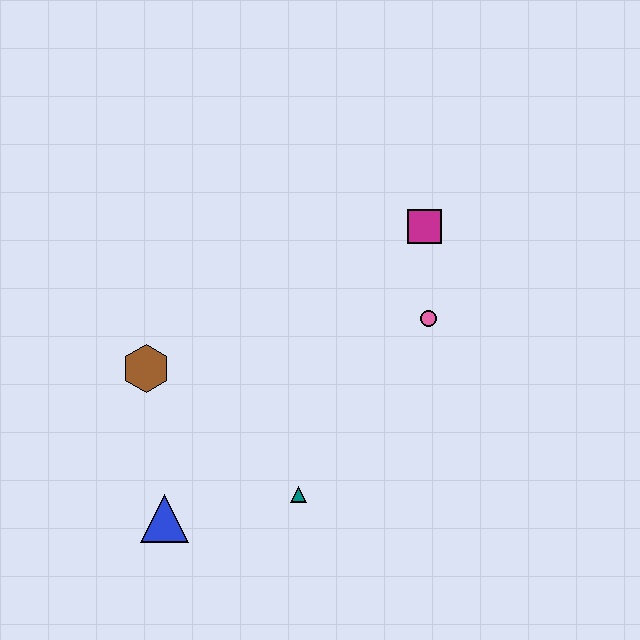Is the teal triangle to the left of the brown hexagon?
No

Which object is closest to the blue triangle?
The teal triangle is closest to the blue triangle.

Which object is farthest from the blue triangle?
The magenta square is farthest from the blue triangle.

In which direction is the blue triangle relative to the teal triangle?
The blue triangle is to the left of the teal triangle.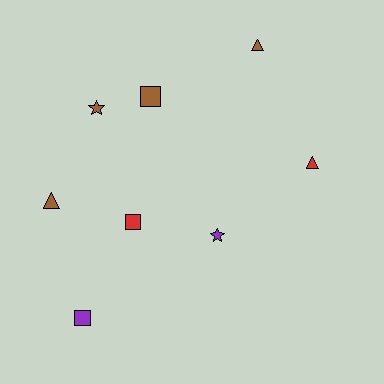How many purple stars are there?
There is 1 purple star.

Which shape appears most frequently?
Triangle, with 3 objects.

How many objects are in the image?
There are 8 objects.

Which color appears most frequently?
Brown, with 4 objects.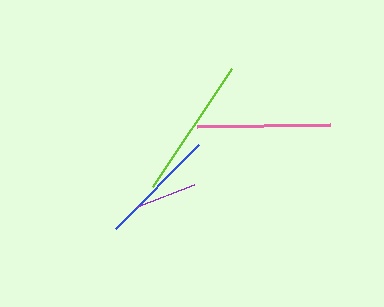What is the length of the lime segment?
The lime segment is approximately 142 pixels long.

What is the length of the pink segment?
The pink segment is approximately 133 pixels long.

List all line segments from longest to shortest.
From longest to shortest: lime, pink, blue, purple.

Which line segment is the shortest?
The purple line is the shortest at approximately 61 pixels.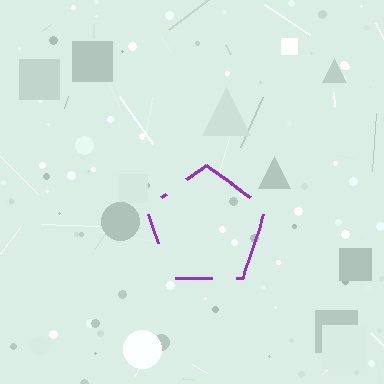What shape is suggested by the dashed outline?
The dashed outline suggests a pentagon.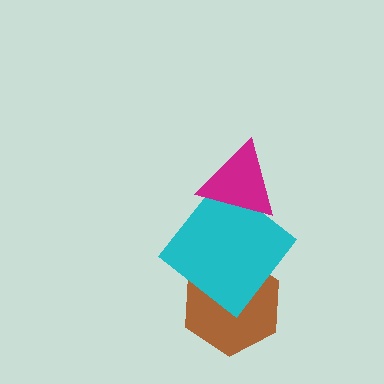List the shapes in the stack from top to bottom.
From top to bottom: the magenta triangle, the cyan diamond, the brown hexagon.